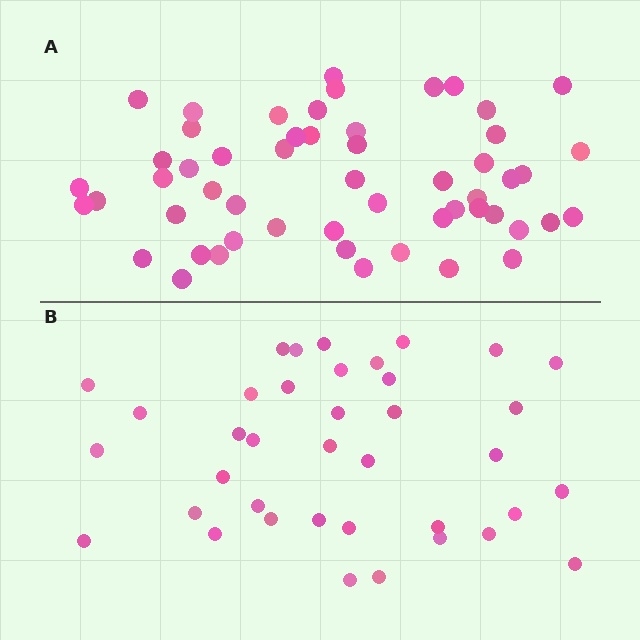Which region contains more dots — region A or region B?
Region A (the top region) has more dots.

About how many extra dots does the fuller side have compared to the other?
Region A has approximately 15 more dots than region B.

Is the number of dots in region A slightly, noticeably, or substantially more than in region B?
Region A has noticeably more, but not dramatically so. The ratio is roughly 1.4 to 1.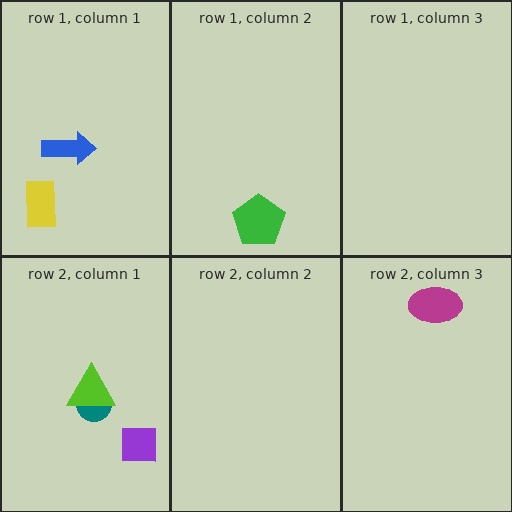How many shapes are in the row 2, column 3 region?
1.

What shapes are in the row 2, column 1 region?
The teal circle, the purple square, the lime triangle.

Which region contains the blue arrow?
The row 1, column 1 region.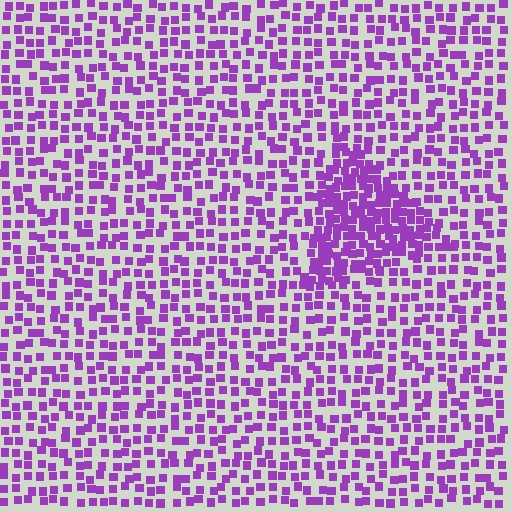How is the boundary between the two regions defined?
The boundary is defined by a change in element density (approximately 2.1x ratio). All elements are the same color, size, and shape.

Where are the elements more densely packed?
The elements are more densely packed inside the triangle boundary.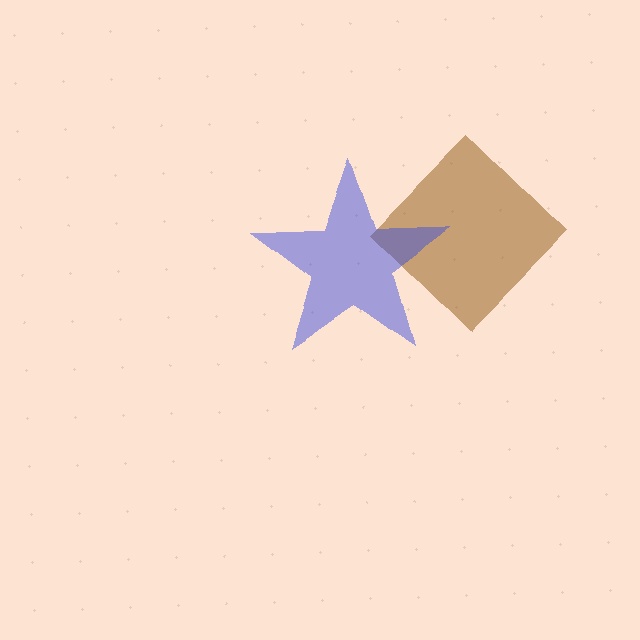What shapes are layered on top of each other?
The layered shapes are: a brown diamond, a blue star.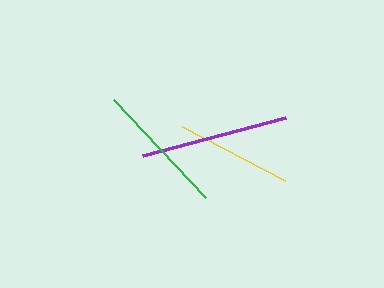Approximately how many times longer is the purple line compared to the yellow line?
The purple line is approximately 1.3 times the length of the yellow line.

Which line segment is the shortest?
The yellow line is the shortest at approximately 117 pixels.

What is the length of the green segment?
The green segment is approximately 135 pixels long.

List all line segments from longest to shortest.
From longest to shortest: purple, green, yellow.